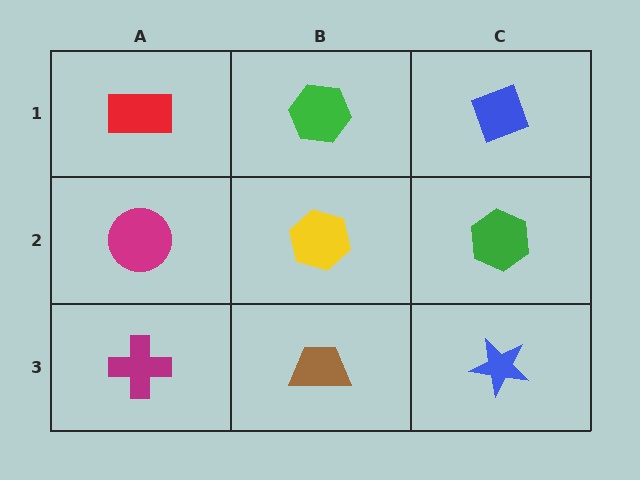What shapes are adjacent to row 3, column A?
A magenta circle (row 2, column A), a brown trapezoid (row 3, column B).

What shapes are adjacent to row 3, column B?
A yellow hexagon (row 2, column B), a magenta cross (row 3, column A), a blue star (row 3, column C).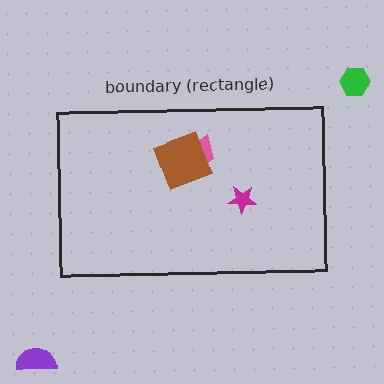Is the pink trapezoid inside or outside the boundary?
Inside.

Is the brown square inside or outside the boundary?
Inside.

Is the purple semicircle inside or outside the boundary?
Outside.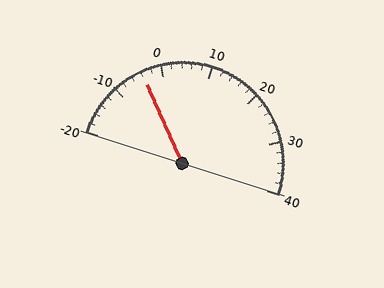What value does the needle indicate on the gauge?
The needle indicates approximately -4.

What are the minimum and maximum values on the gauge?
The gauge ranges from -20 to 40.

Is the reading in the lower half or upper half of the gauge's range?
The reading is in the lower half of the range (-20 to 40).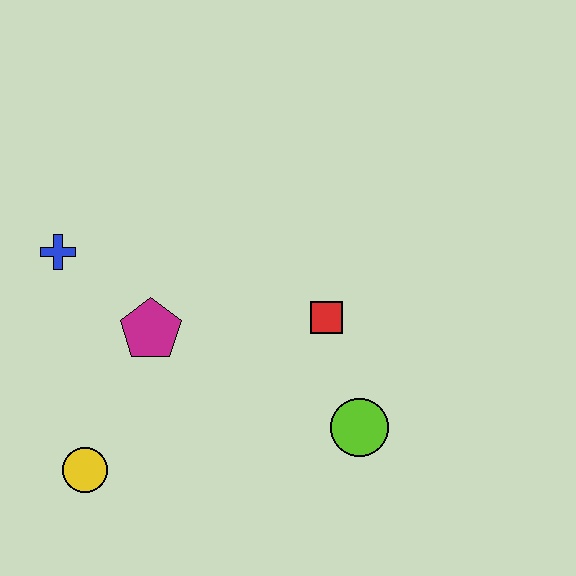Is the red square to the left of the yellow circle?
No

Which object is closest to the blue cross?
The magenta pentagon is closest to the blue cross.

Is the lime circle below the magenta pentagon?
Yes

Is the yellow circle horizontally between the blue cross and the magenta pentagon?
Yes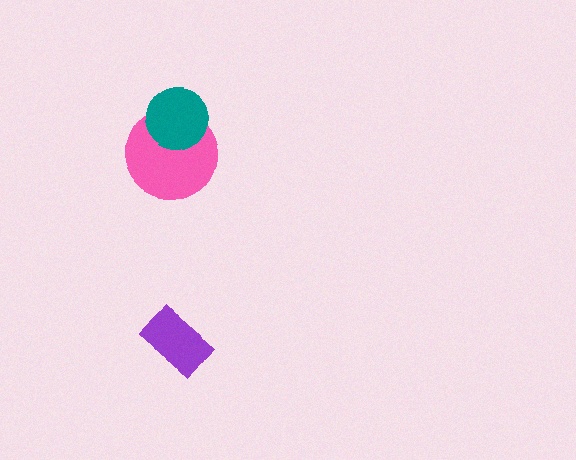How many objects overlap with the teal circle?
1 object overlaps with the teal circle.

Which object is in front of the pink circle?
The teal circle is in front of the pink circle.